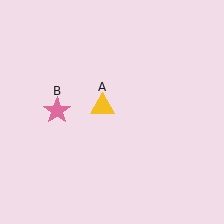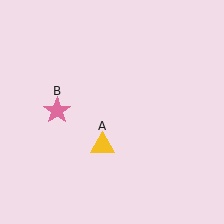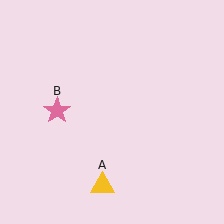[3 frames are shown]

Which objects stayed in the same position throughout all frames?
Pink star (object B) remained stationary.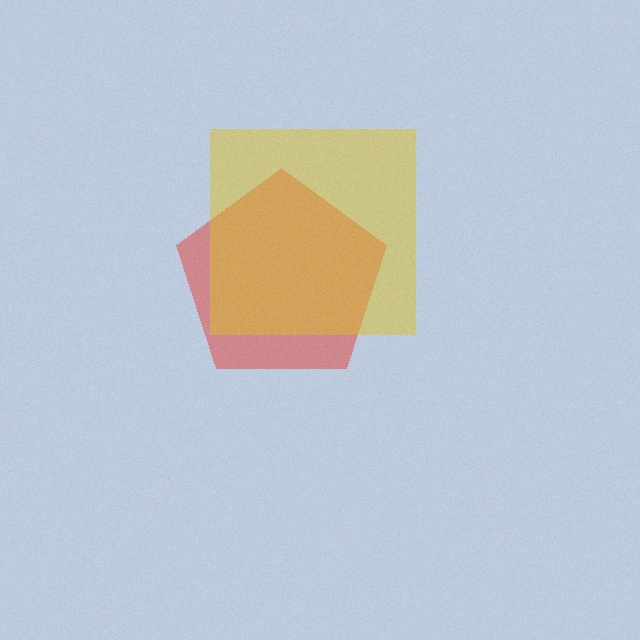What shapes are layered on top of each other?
The layered shapes are: a red pentagon, a yellow square.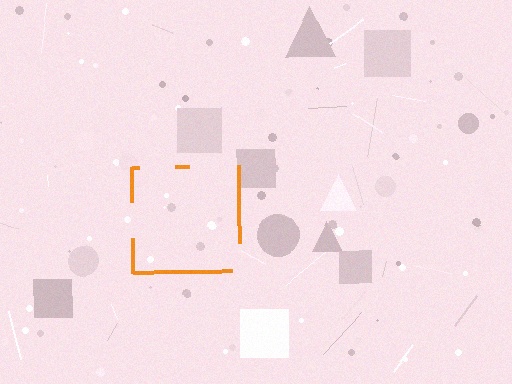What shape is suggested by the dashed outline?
The dashed outline suggests a square.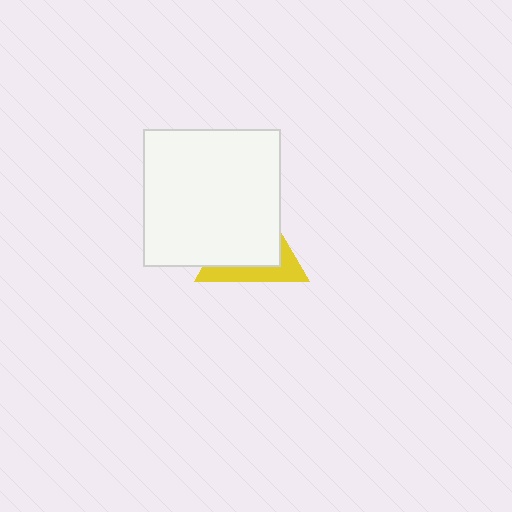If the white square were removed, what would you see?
You would see the complete yellow triangle.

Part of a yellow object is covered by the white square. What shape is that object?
It is a triangle.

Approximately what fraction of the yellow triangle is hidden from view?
Roughly 68% of the yellow triangle is hidden behind the white square.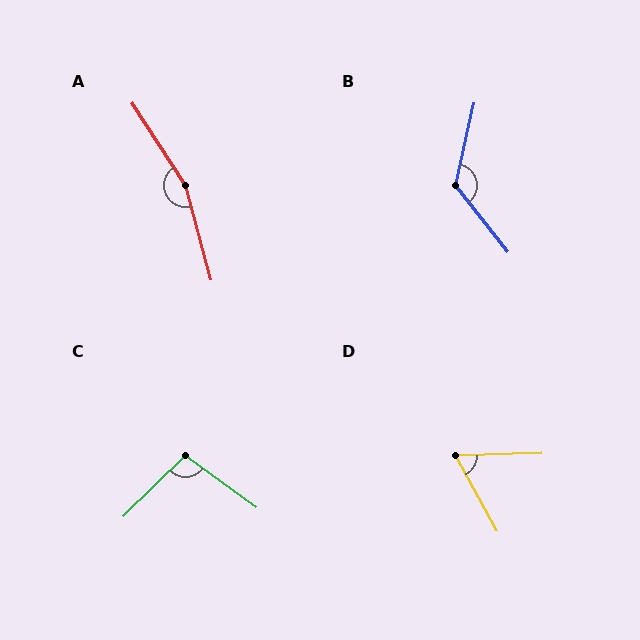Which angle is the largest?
A, at approximately 162 degrees.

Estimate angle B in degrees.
Approximately 129 degrees.